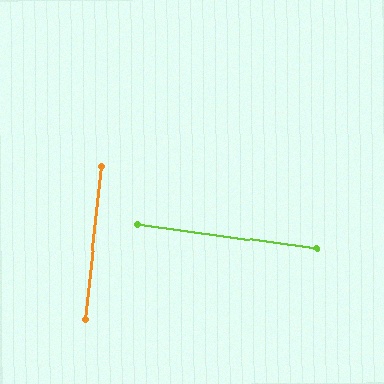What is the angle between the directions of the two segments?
Approximately 89 degrees.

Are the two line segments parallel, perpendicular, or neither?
Perpendicular — they meet at approximately 89°.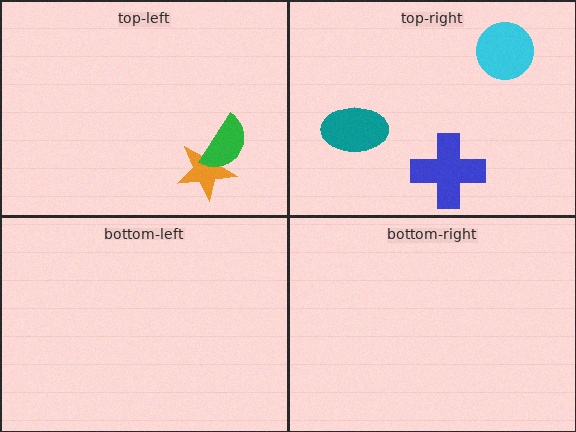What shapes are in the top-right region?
The cyan circle, the blue cross, the teal ellipse.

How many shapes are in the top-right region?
3.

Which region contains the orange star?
The top-left region.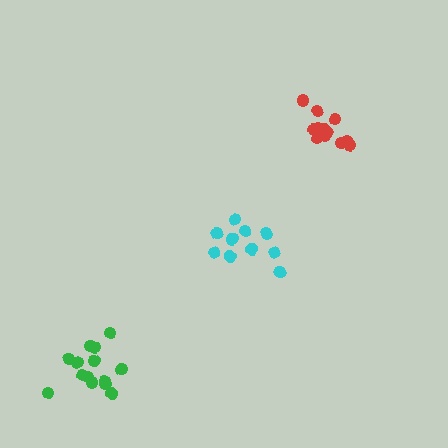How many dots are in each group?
Group 1: 11 dots, Group 2: 12 dots, Group 3: 14 dots (37 total).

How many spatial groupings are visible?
There are 3 spatial groupings.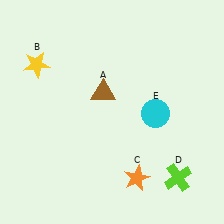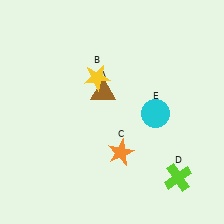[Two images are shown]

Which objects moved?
The objects that moved are: the yellow star (B), the orange star (C).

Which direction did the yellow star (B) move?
The yellow star (B) moved right.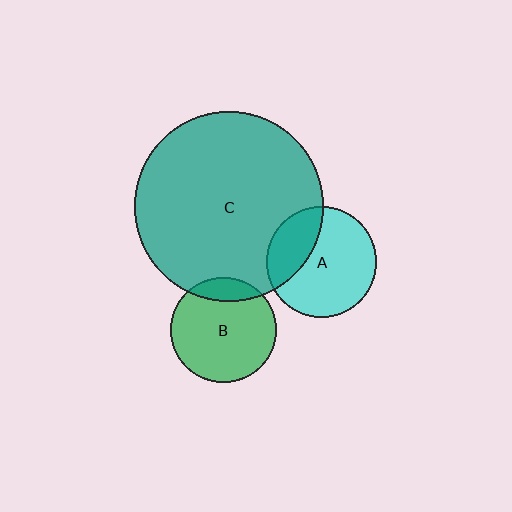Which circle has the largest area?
Circle C (teal).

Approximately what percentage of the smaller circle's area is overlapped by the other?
Approximately 15%.